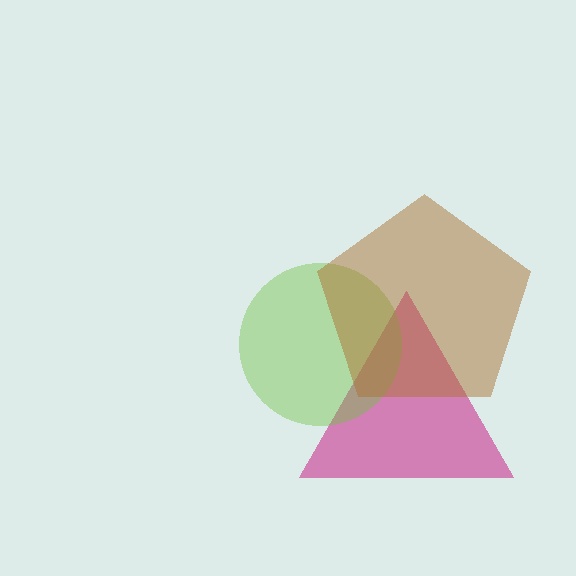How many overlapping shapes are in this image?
There are 3 overlapping shapes in the image.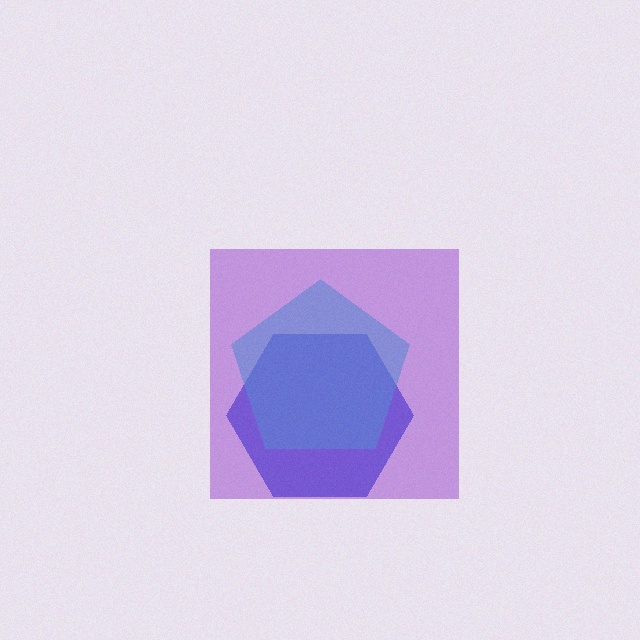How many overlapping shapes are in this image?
There are 3 overlapping shapes in the image.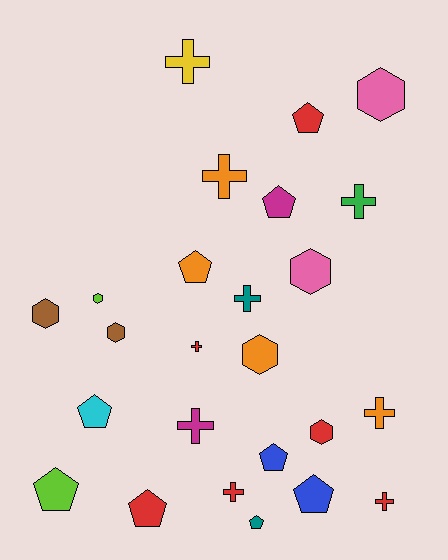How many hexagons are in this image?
There are 7 hexagons.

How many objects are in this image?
There are 25 objects.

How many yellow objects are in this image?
There is 1 yellow object.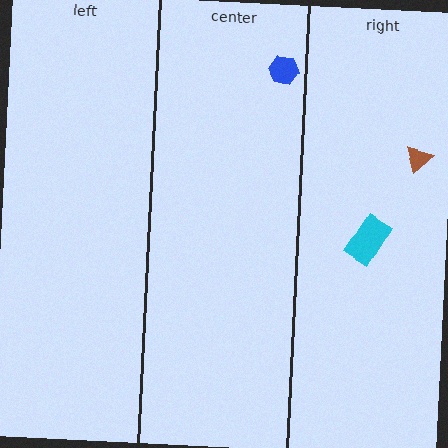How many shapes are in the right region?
2.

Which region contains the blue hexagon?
The center region.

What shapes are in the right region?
The cyan rectangle, the brown triangle.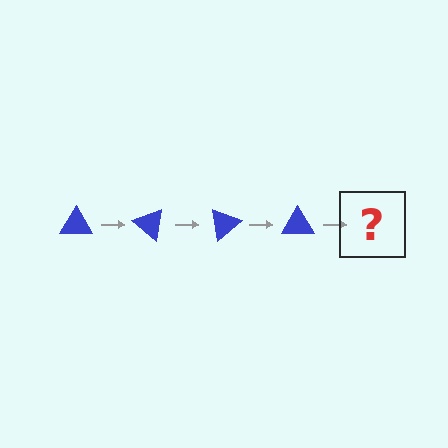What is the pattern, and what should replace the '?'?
The pattern is that the triangle rotates 40 degrees each step. The '?' should be a blue triangle rotated 160 degrees.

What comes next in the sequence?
The next element should be a blue triangle rotated 160 degrees.